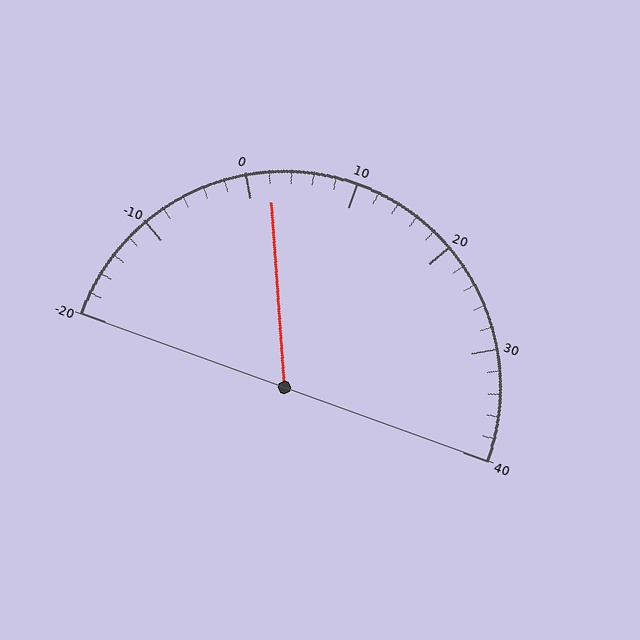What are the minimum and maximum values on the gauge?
The gauge ranges from -20 to 40.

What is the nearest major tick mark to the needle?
The nearest major tick mark is 0.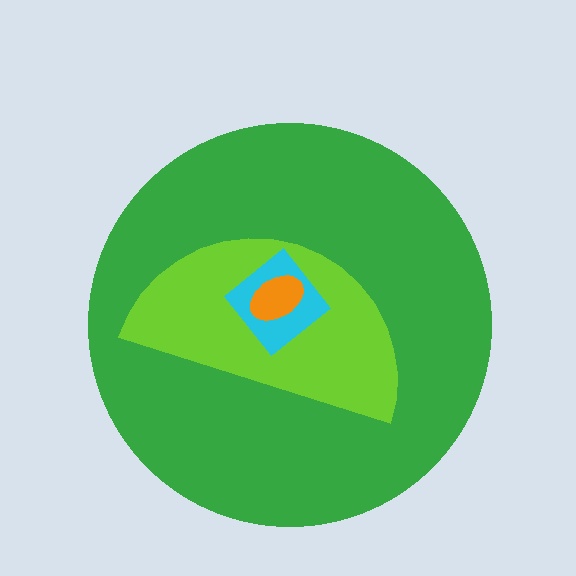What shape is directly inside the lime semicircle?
The cyan diamond.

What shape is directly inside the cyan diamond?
The orange ellipse.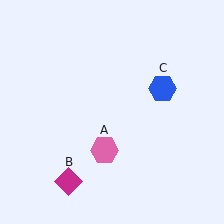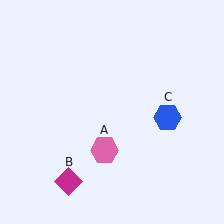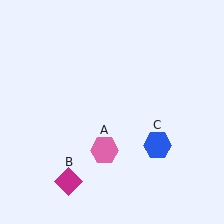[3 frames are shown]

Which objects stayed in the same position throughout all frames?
Pink hexagon (object A) and magenta diamond (object B) remained stationary.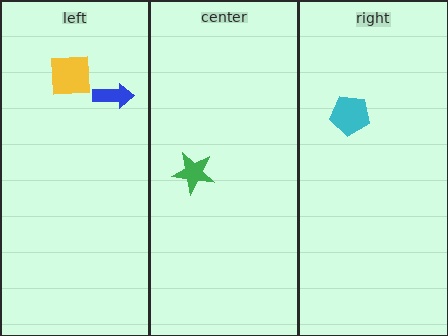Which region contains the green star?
The center region.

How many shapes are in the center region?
1.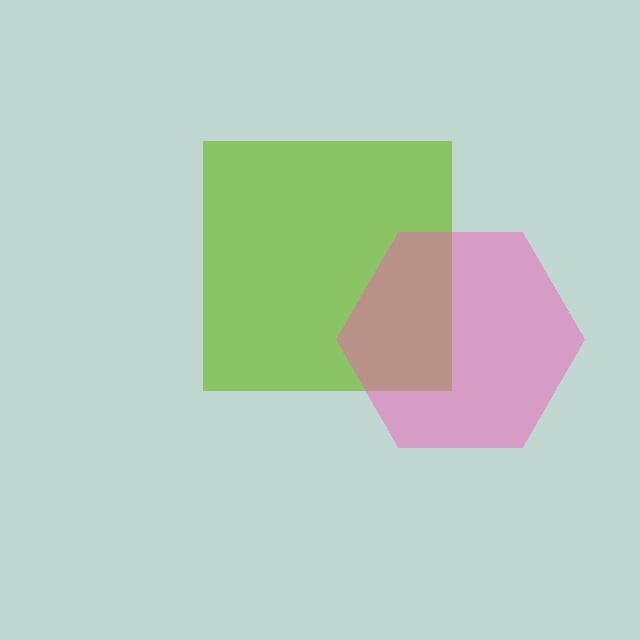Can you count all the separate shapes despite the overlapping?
Yes, there are 2 separate shapes.